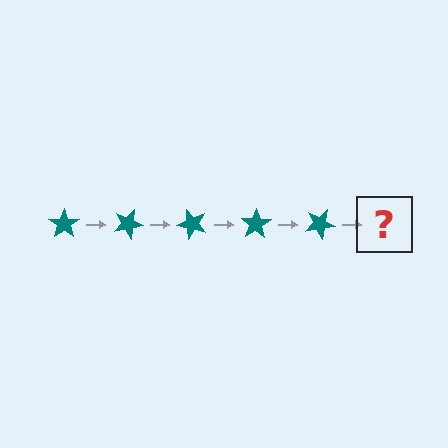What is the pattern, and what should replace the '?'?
The pattern is that the star rotates 25 degrees each step. The '?' should be a teal star rotated 125 degrees.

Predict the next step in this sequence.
The next step is a teal star rotated 125 degrees.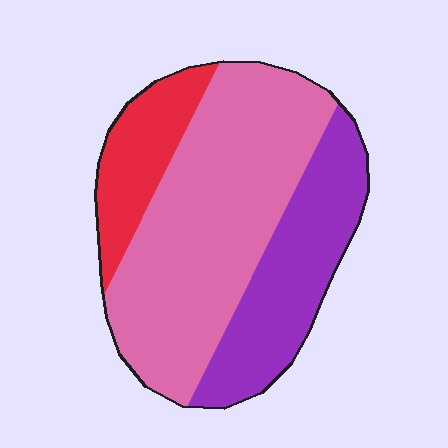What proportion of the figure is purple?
Purple takes up about one quarter (1/4) of the figure.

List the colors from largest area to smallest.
From largest to smallest: pink, purple, red.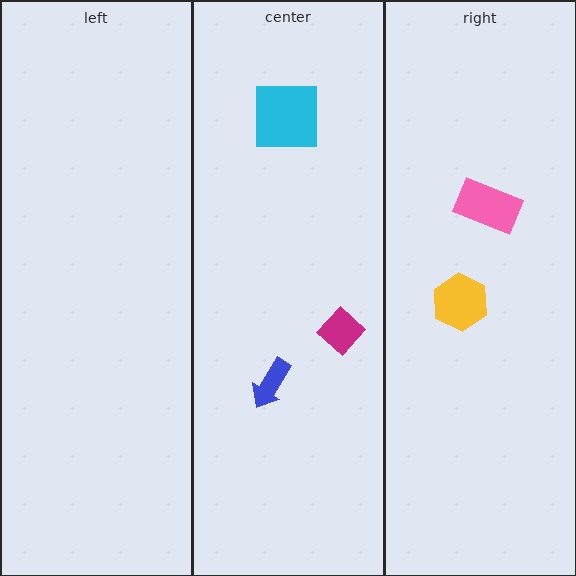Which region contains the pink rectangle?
The right region.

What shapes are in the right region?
The yellow hexagon, the pink rectangle.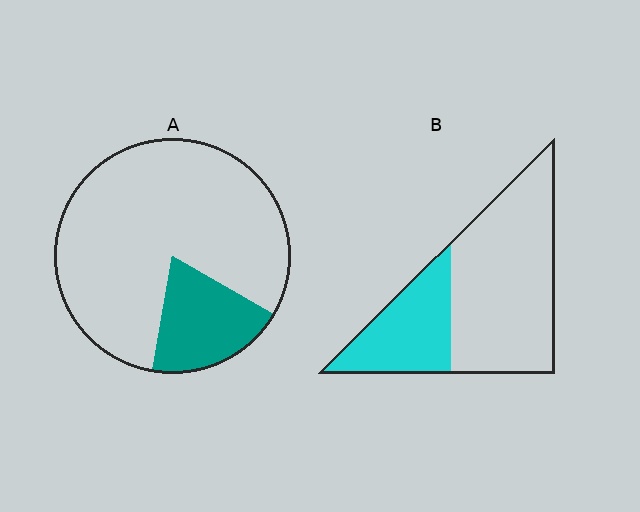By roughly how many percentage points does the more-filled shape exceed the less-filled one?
By roughly 10 percentage points (B over A).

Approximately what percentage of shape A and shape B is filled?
A is approximately 20% and B is approximately 30%.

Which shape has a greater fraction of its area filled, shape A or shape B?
Shape B.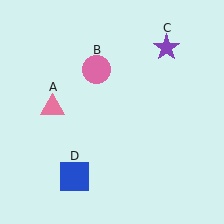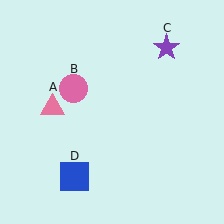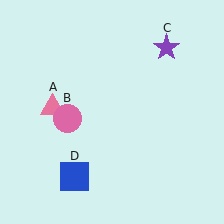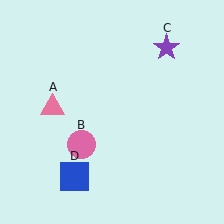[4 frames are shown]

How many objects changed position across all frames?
1 object changed position: pink circle (object B).